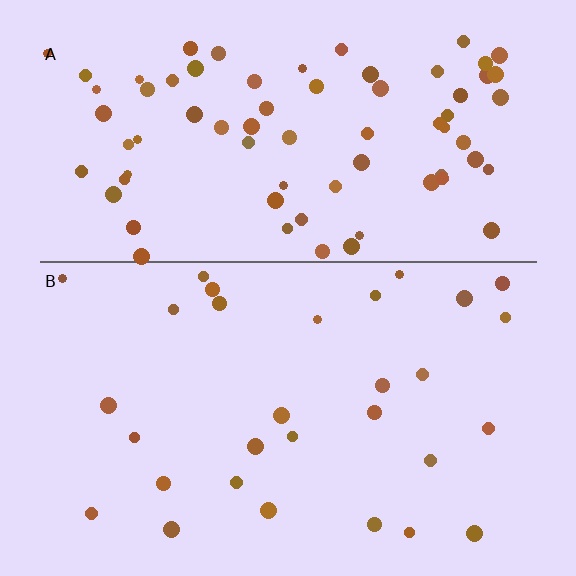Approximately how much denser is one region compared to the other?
Approximately 2.5× — region A over region B.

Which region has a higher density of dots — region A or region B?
A (the top).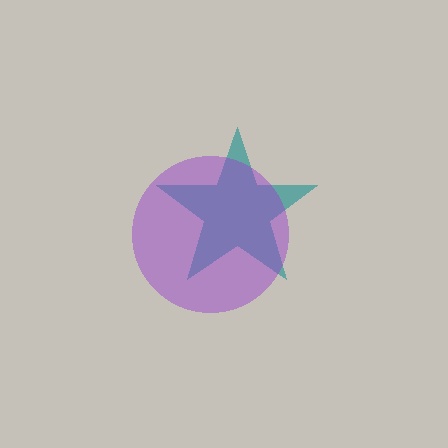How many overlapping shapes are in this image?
There are 2 overlapping shapes in the image.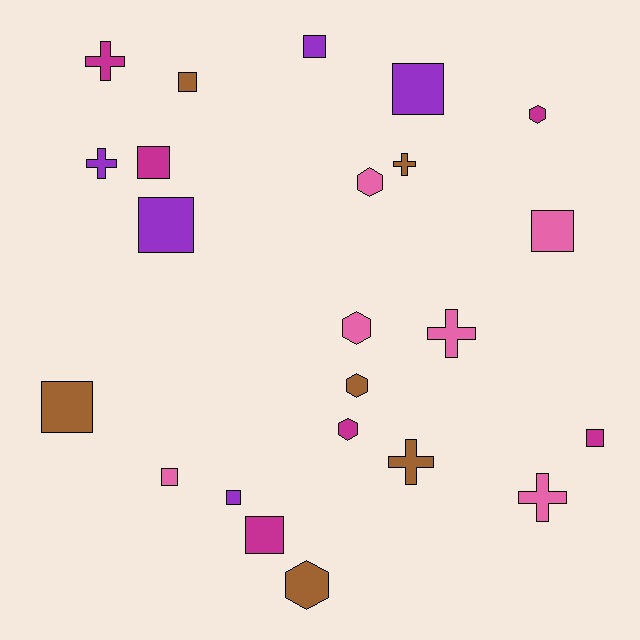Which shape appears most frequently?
Square, with 11 objects.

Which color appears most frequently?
Pink, with 6 objects.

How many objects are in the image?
There are 23 objects.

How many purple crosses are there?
There is 1 purple cross.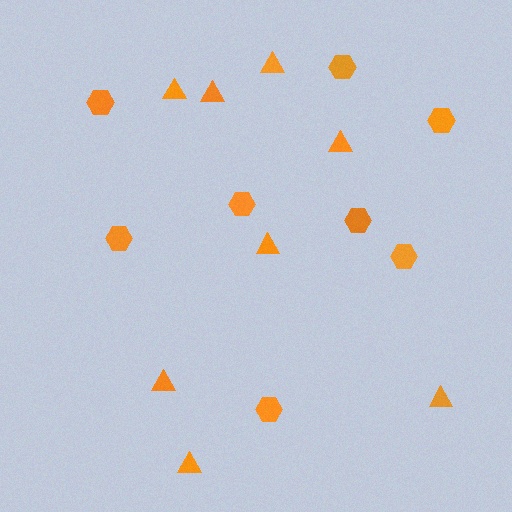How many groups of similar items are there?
There are 2 groups: one group of hexagons (8) and one group of triangles (8).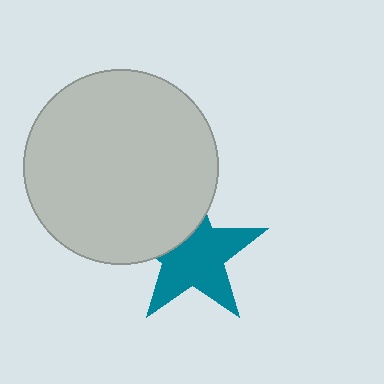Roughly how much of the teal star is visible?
Most of it is visible (roughly 69%).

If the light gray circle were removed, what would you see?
You would see the complete teal star.